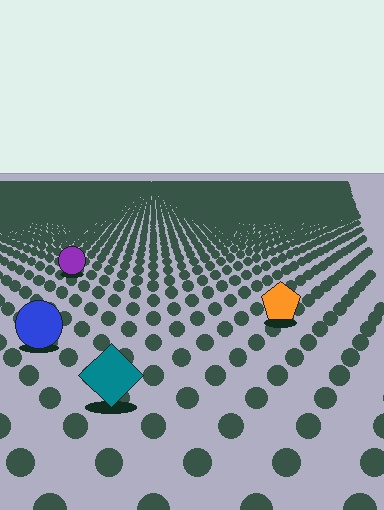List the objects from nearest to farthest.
From nearest to farthest: the teal diamond, the blue circle, the orange pentagon, the purple circle.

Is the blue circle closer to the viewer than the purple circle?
Yes. The blue circle is closer — you can tell from the texture gradient: the ground texture is coarser near it.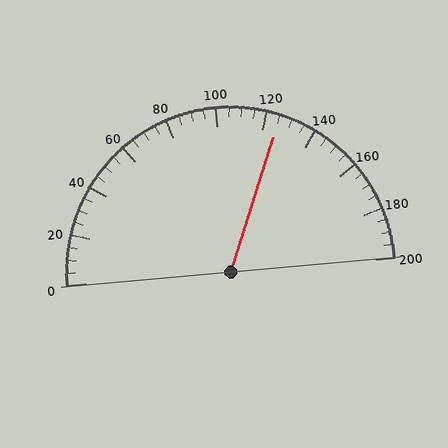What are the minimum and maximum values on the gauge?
The gauge ranges from 0 to 200.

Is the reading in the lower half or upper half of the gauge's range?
The reading is in the upper half of the range (0 to 200).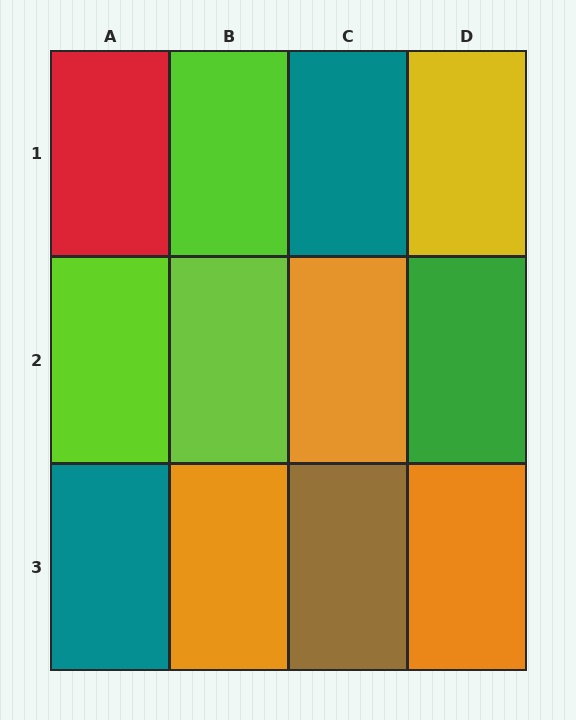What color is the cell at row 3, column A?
Teal.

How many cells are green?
1 cell is green.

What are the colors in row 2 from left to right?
Lime, lime, orange, green.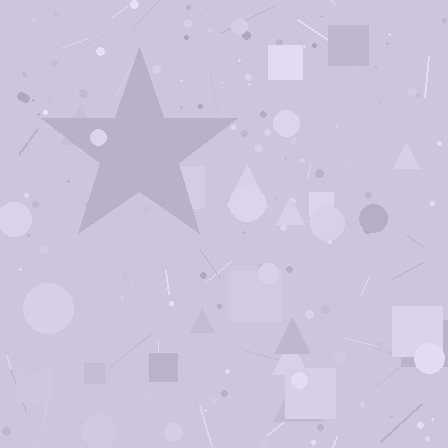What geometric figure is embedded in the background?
A star is embedded in the background.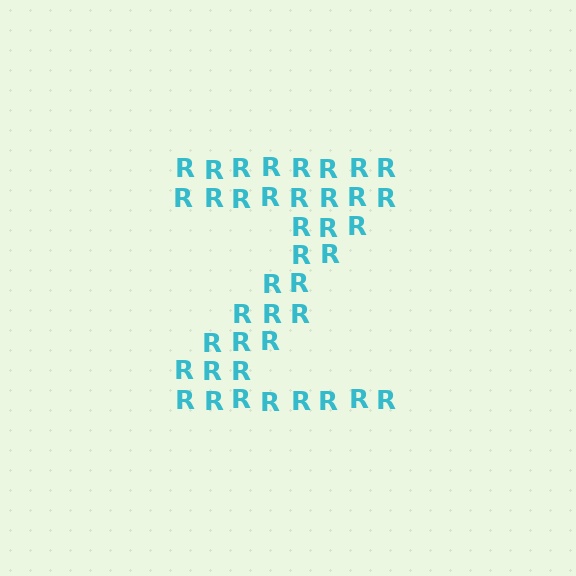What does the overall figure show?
The overall figure shows the letter Z.